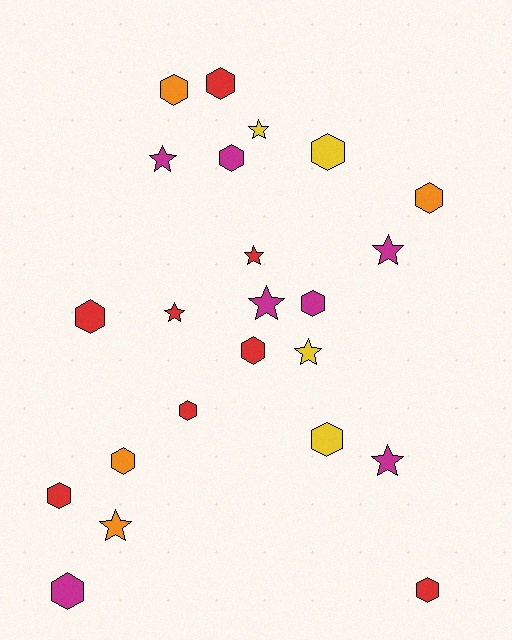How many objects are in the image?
There are 23 objects.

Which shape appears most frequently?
Hexagon, with 14 objects.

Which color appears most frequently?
Red, with 8 objects.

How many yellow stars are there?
There are 2 yellow stars.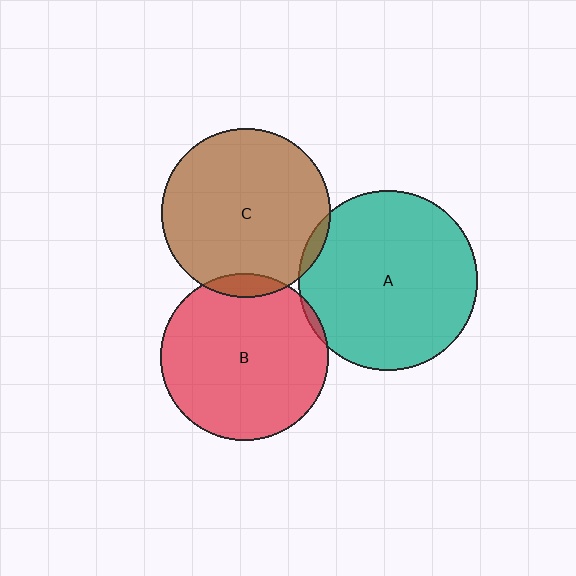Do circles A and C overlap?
Yes.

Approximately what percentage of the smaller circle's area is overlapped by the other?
Approximately 5%.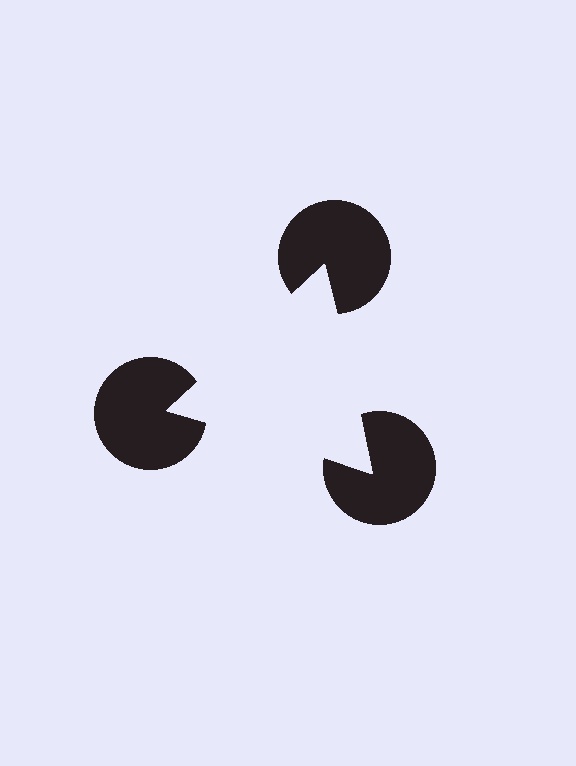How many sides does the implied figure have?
3 sides.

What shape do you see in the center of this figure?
An illusory triangle — its edges are inferred from the aligned wedge cuts in the pac-man discs, not physically drawn.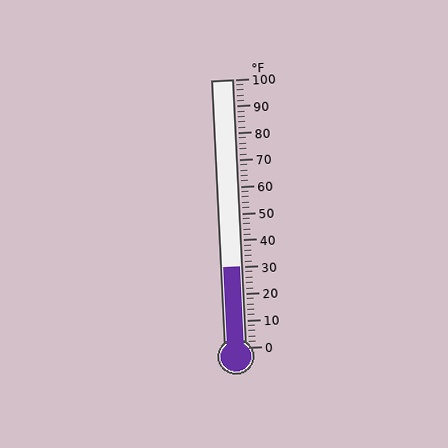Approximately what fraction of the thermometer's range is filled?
The thermometer is filled to approximately 30% of its range.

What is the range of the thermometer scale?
The thermometer scale ranges from 0°F to 100°F.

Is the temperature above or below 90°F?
The temperature is below 90°F.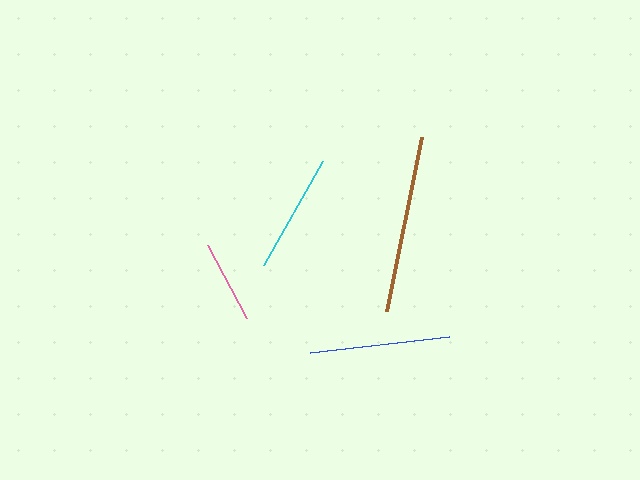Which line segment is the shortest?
The pink line is the shortest at approximately 83 pixels.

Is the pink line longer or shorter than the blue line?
The blue line is longer than the pink line.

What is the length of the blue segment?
The blue segment is approximately 140 pixels long.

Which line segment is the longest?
The brown line is the longest at approximately 178 pixels.